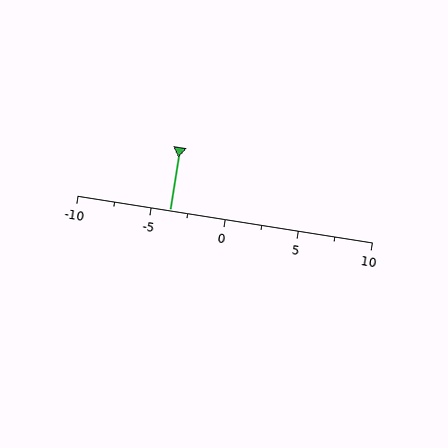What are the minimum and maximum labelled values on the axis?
The axis runs from -10 to 10.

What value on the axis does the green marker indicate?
The marker indicates approximately -3.8.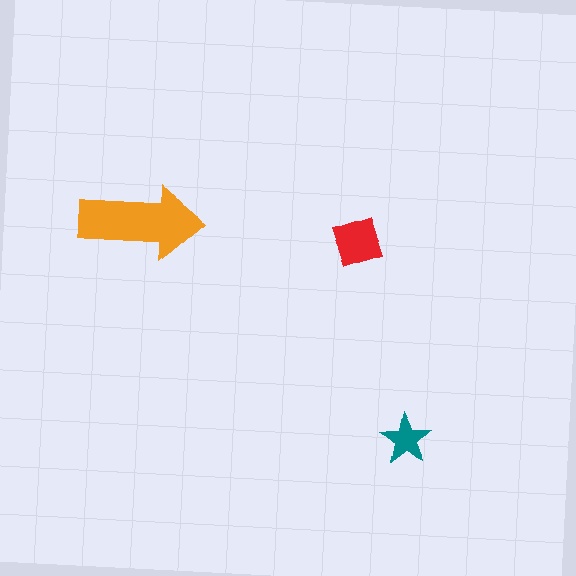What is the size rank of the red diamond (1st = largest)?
2nd.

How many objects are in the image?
There are 3 objects in the image.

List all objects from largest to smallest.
The orange arrow, the red diamond, the teal star.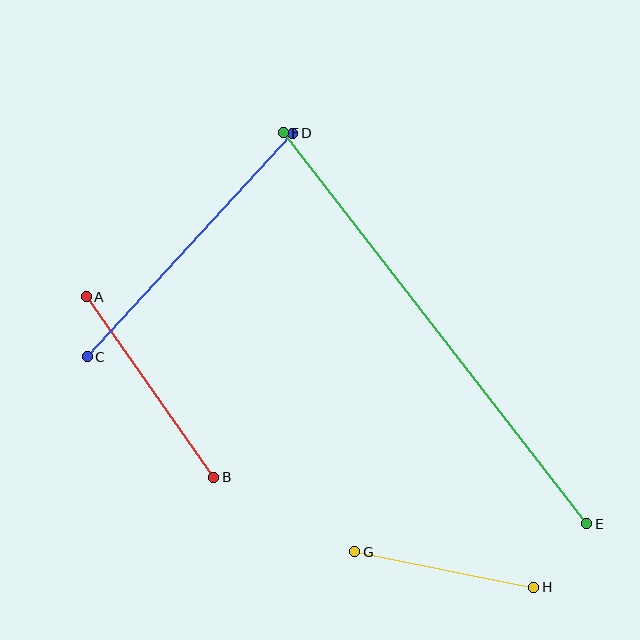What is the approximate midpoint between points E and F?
The midpoint is at approximately (435, 328) pixels.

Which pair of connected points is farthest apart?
Points E and F are farthest apart.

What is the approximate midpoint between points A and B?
The midpoint is at approximately (150, 387) pixels.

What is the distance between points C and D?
The distance is approximately 304 pixels.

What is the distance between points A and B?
The distance is approximately 221 pixels.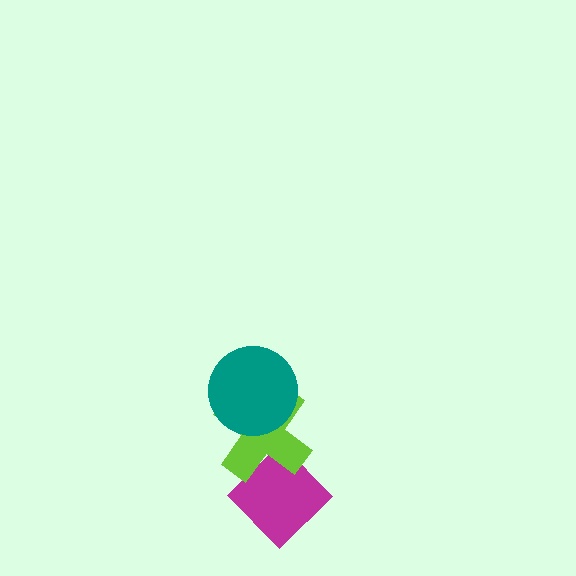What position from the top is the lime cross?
The lime cross is 2nd from the top.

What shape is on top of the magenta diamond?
The lime cross is on top of the magenta diamond.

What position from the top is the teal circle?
The teal circle is 1st from the top.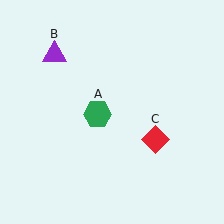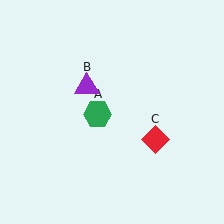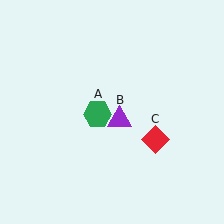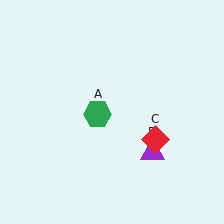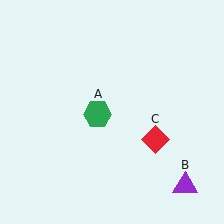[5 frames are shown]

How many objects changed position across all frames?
1 object changed position: purple triangle (object B).